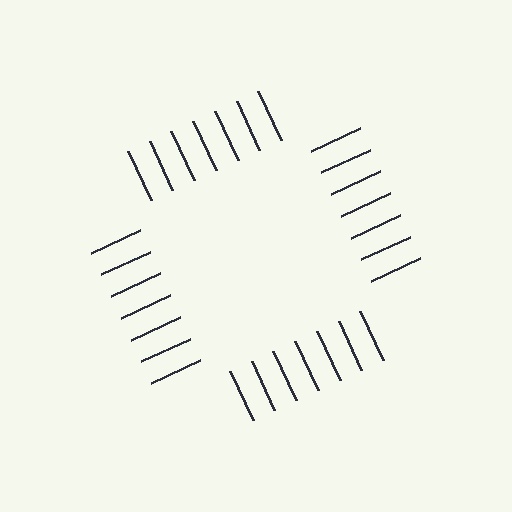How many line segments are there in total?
28 — 7 along each of the 4 edges.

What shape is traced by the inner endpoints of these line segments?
An illusory square — the line segments terminate on its edges but no continuous stroke is drawn.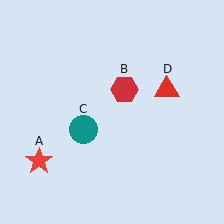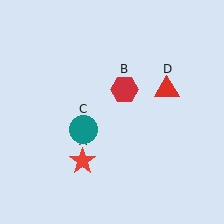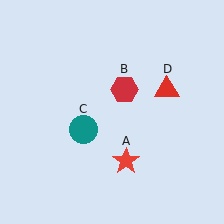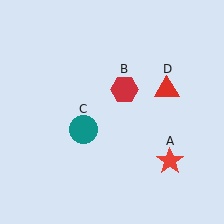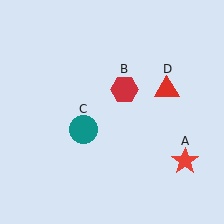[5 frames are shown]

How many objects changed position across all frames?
1 object changed position: red star (object A).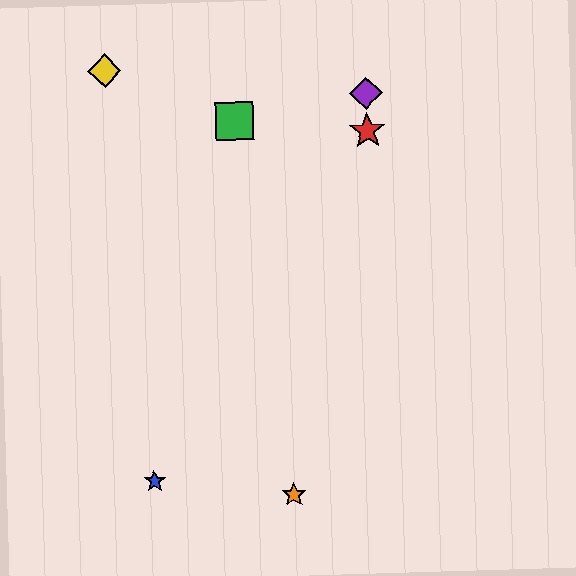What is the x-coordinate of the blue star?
The blue star is at x≈155.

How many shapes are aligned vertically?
2 shapes (the red star, the purple diamond) are aligned vertically.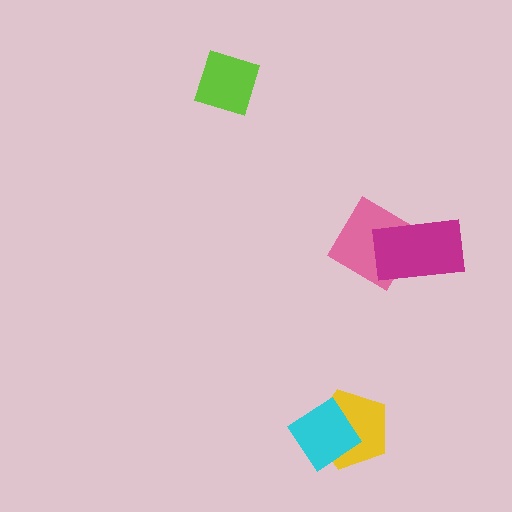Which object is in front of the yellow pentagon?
The cyan diamond is in front of the yellow pentagon.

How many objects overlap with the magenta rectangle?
1 object overlaps with the magenta rectangle.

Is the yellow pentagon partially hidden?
Yes, it is partially covered by another shape.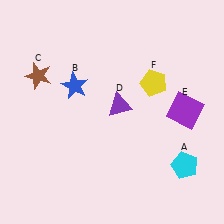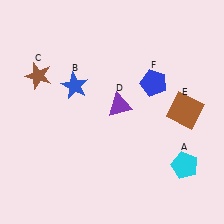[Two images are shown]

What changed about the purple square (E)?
In Image 1, E is purple. In Image 2, it changed to brown.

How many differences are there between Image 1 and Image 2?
There are 2 differences between the two images.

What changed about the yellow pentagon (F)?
In Image 1, F is yellow. In Image 2, it changed to blue.